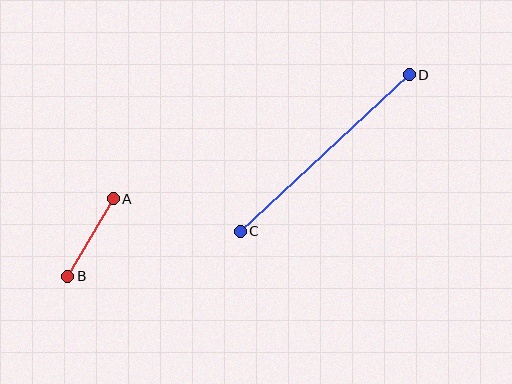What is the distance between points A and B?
The distance is approximately 90 pixels.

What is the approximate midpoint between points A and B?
The midpoint is at approximately (90, 237) pixels.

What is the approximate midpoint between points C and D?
The midpoint is at approximately (325, 153) pixels.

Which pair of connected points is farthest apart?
Points C and D are farthest apart.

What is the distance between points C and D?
The distance is approximately 231 pixels.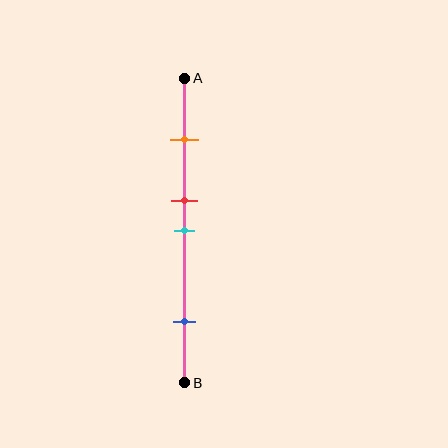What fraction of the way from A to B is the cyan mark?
The cyan mark is approximately 50% (0.5) of the way from A to B.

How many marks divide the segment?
There are 4 marks dividing the segment.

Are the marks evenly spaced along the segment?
No, the marks are not evenly spaced.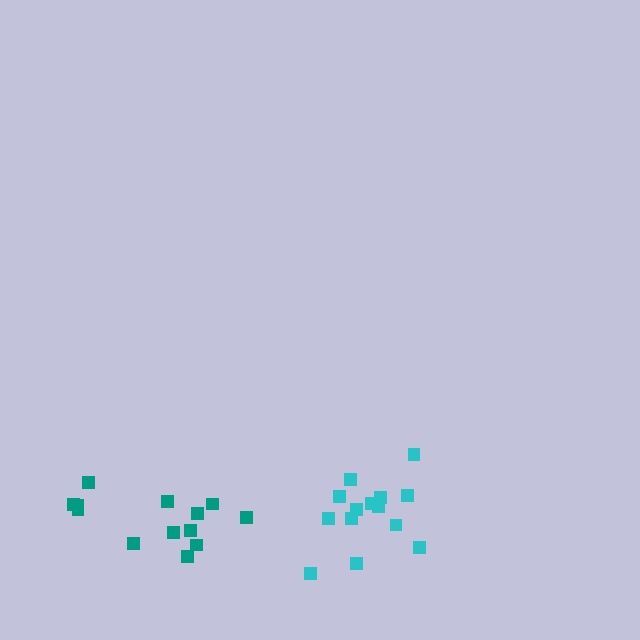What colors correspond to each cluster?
The clusters are colored: cyan, teal.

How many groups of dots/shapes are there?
There are 2 groups.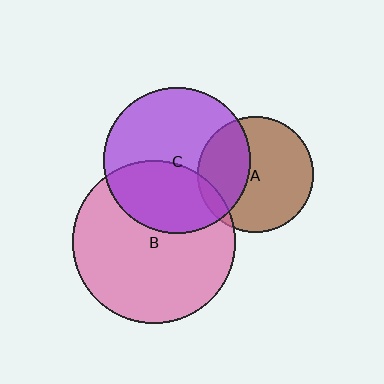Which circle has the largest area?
Circle B (pink).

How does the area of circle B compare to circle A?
Approximately 2.0 times.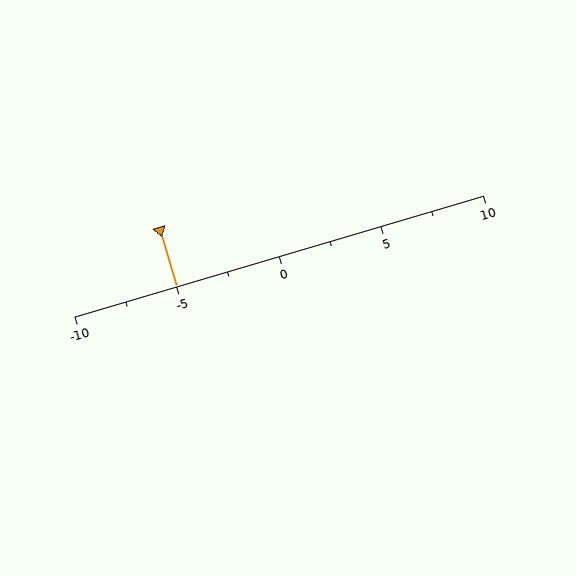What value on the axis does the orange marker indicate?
The marker indicates approximately -5.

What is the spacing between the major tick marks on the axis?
The major ticks are spaced 5 apart.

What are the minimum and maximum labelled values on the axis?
The axis runs from -10 to 10.